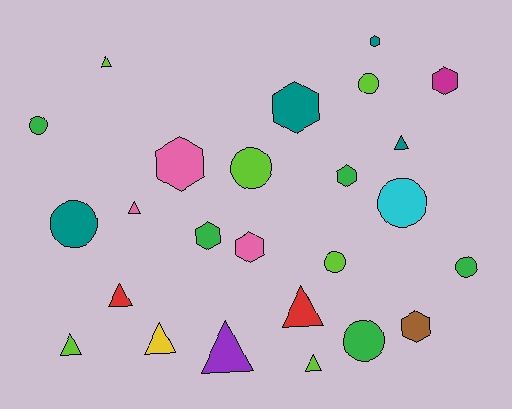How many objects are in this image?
There are 25 objects.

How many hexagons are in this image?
There are 8 hexagons.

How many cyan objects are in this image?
There is 1 cyan object.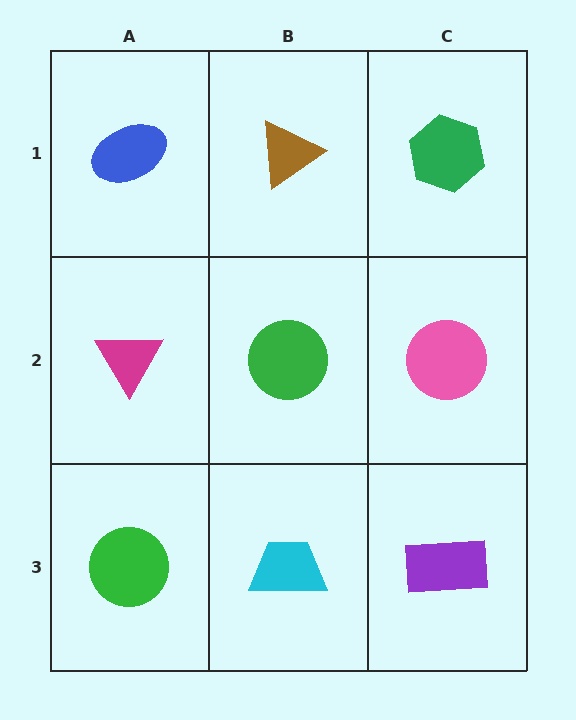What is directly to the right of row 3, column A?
A cyan trapezoid.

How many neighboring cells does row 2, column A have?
3.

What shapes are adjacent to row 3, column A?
A magenta triangle (row 2, column A), a cyan trapezoid (row 3, column B).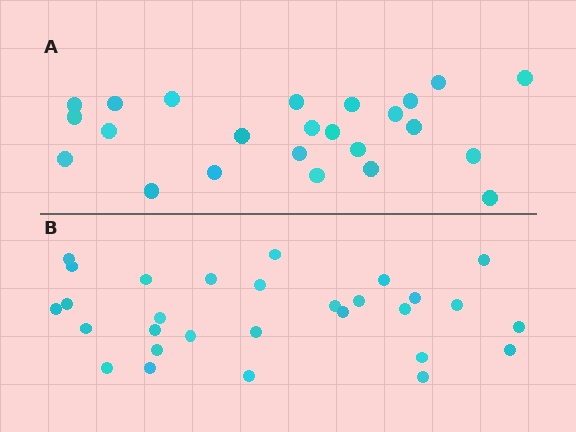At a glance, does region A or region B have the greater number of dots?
Region B (the bottom region) has more dots.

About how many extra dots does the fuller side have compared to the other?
Region B has about 5 more dots than region A.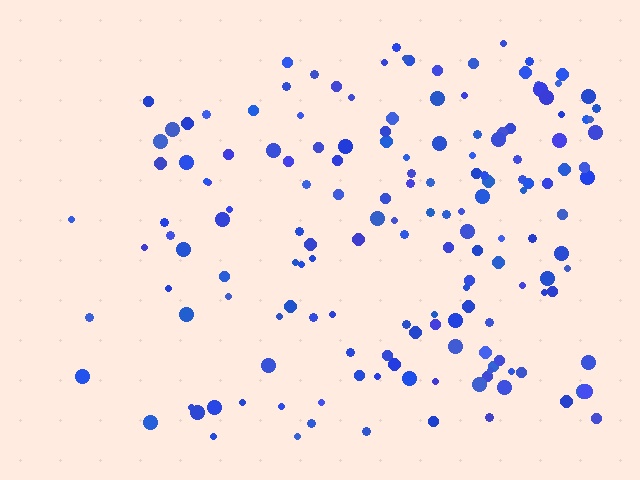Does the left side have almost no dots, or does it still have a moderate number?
Still a moderate number, just noticeably fewer than the right.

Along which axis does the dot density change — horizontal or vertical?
Horizontal.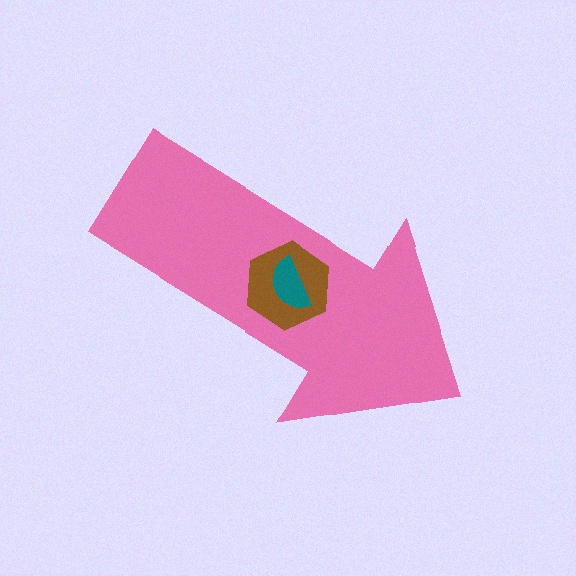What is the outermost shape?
The pink arrow.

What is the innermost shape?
The teal semicircle.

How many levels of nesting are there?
3.